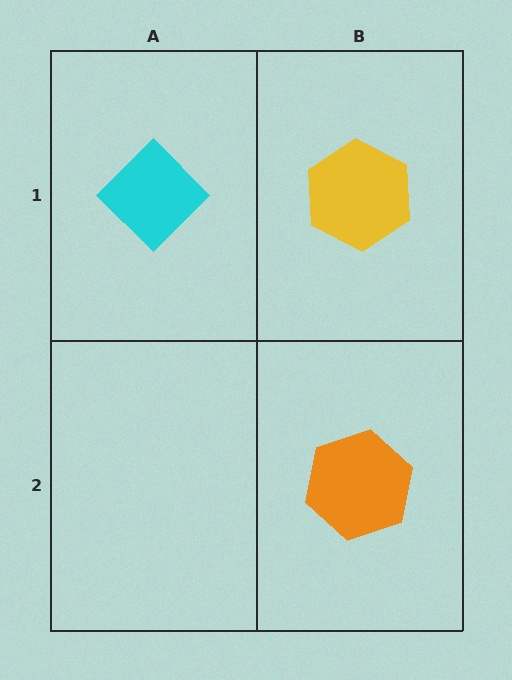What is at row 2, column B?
An orange hexagon.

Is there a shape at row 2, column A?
No, that cell is empty.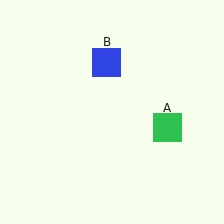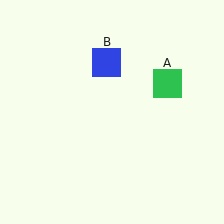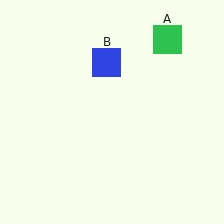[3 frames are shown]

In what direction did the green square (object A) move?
The green square (object A) moved up.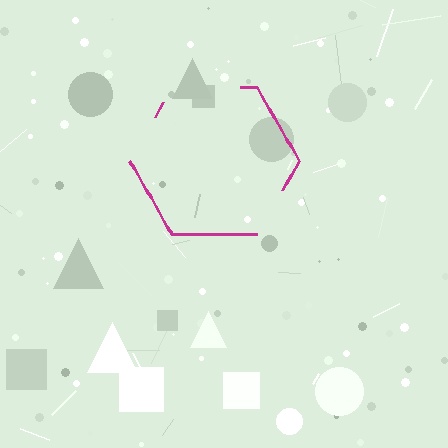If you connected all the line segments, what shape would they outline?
They would outline a hexagon.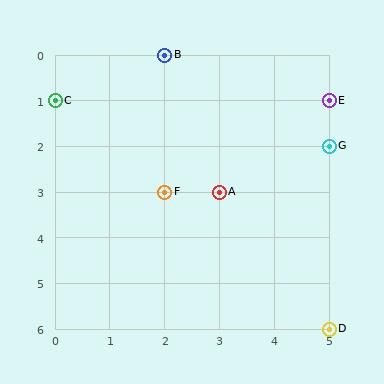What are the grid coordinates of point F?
Point F is at grid coordinates (2, 3).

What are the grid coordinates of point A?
Point A is at grid coordinates (3, 3).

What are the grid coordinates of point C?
Point C is at grid coordinates (0, 1).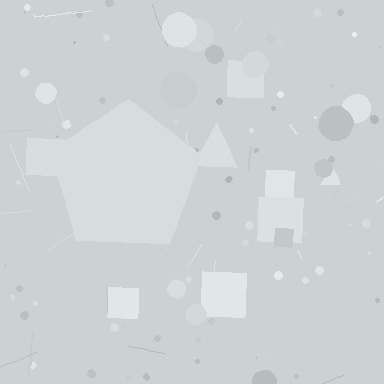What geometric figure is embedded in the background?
A pentagon is embedded in the background.